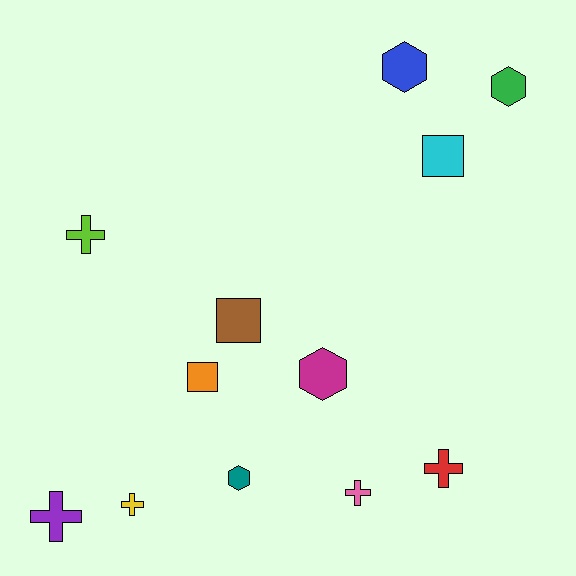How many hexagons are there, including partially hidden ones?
There are 4 hexagons.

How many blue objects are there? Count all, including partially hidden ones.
There is 1 blue object.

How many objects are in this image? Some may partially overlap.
There are 12 objects.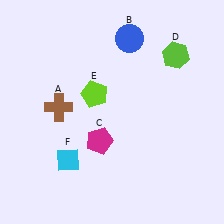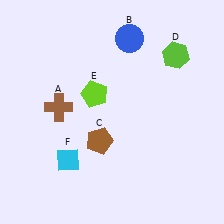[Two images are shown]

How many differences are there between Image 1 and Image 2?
There is 1 difference between the two images.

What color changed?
The pentagon (C) changed from magenta in Image 1 to brown in Image 2.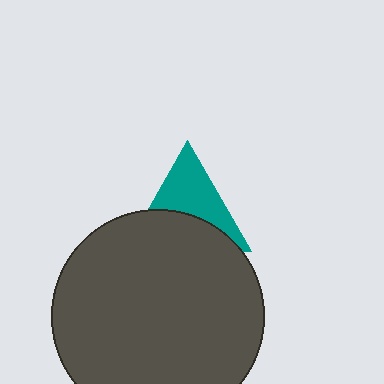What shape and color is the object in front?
The object in front is a dark gray circle.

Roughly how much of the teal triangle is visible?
About half of it is visible (roughly 52%).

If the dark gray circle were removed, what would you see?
You would see the complete teal triangle.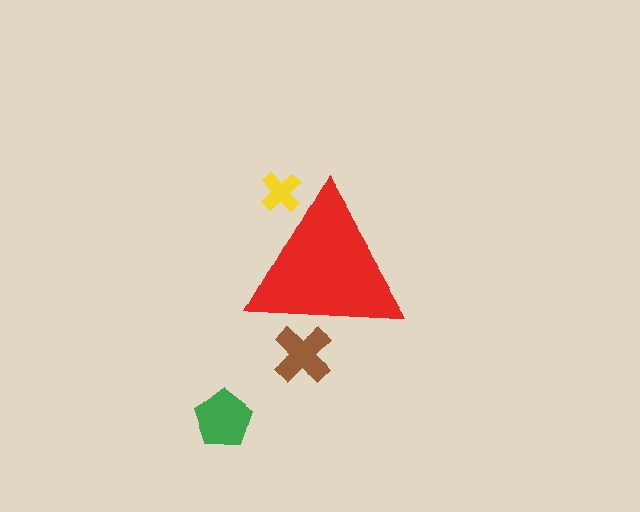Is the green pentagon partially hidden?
No, the green pentagon is fully visible.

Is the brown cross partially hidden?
Yes, the brown cross is partially hidden behind the red triangle.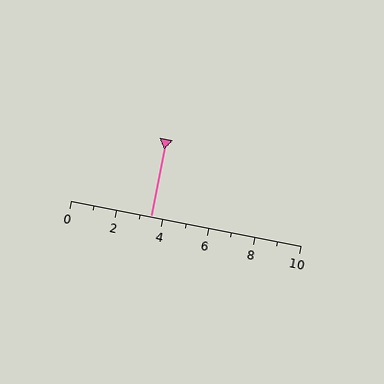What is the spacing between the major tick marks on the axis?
The major ticks are spaced 2 apart.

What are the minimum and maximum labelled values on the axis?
The axis runs from 0 to 10.